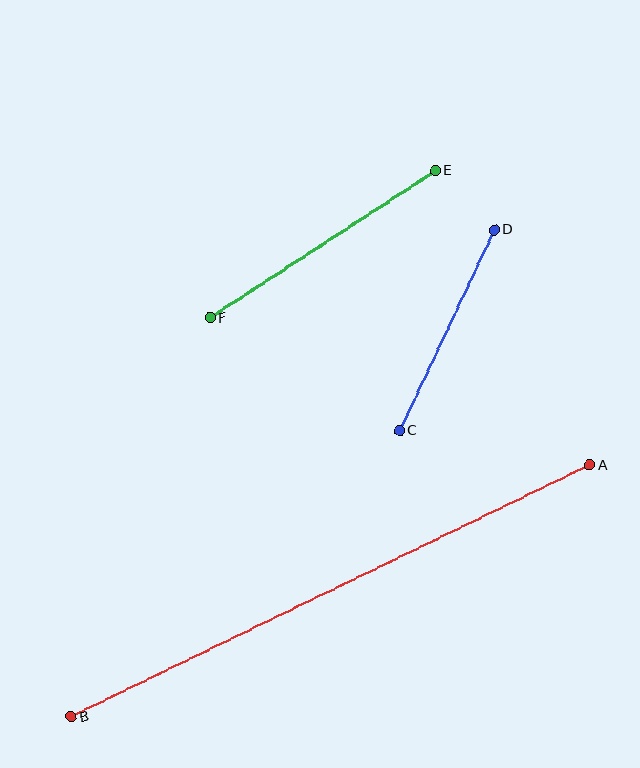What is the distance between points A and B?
The distance is approximately 577 pixels.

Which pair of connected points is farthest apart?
Points A and B are farthest apart.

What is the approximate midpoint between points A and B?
The midpoint is at approximately (331, 591) pixels.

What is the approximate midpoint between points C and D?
The midpoint is at approximately (447, 330) pixels.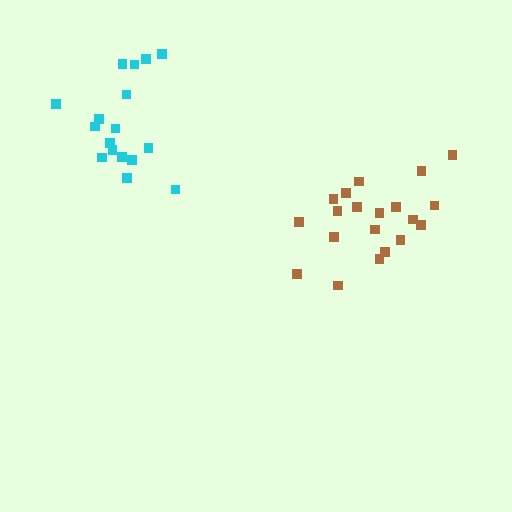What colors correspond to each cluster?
The clusters are colored: cyan, brown.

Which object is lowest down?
The brown cluster is bottommost.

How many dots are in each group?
Group 1: 17 dots, Group 2: 20 dots (37 total).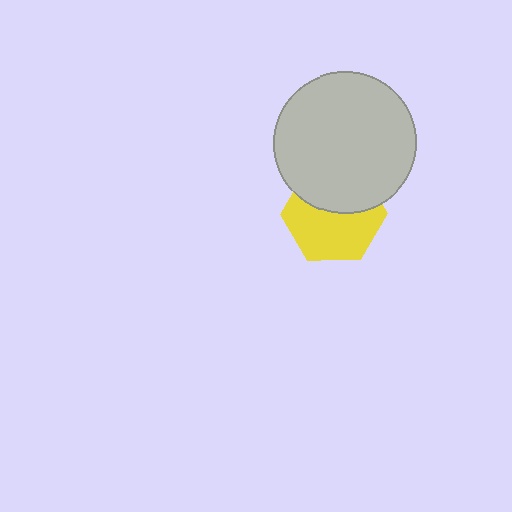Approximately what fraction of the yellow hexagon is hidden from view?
Roughly 42% of the yellow hexagon is hidden behind the light gray circle.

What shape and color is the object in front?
The object in front is a light gray circle.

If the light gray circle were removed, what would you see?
You would see the complete yellow hexagon.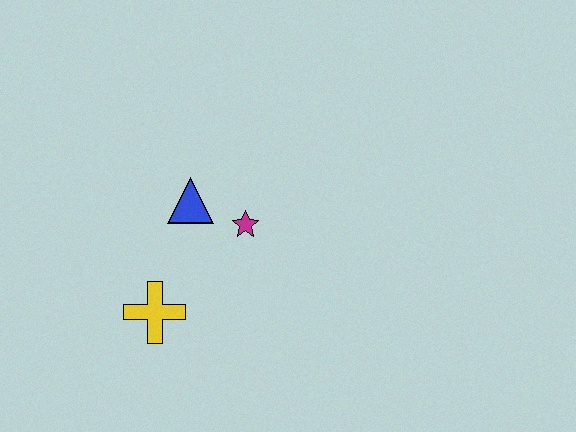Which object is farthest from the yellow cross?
The magenta star is farthest from the yellow cross.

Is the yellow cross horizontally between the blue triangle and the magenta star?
No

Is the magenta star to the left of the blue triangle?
No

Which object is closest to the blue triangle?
The magenta star is closest to the blue triangle.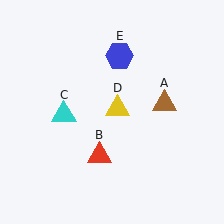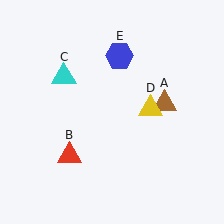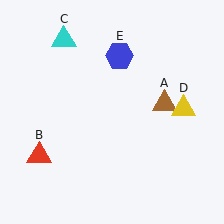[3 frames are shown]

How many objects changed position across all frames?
3 objects changed position: red triangle (object B), cyan triangle (object C), yellow triangle (object D).